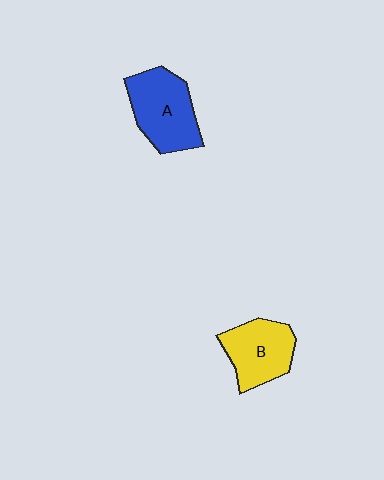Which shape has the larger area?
Shape A (blue).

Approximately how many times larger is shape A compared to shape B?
Approximately 1.2 times.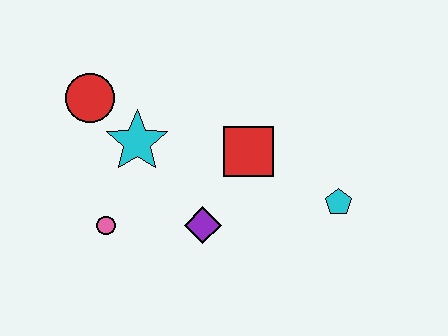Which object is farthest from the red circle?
The cyan pentagon is farthest from the red circle.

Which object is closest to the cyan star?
The red circle is closest to the cyan star.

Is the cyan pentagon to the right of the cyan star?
Yes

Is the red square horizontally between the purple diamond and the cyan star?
No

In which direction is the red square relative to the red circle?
The red square is to the right of the red circle.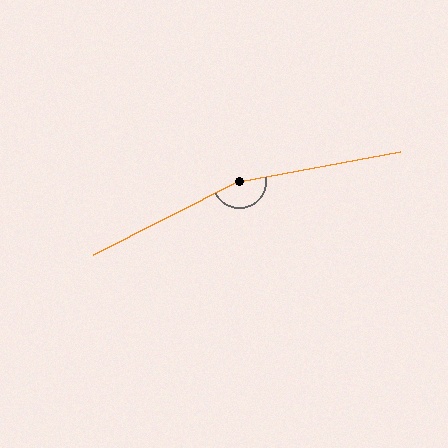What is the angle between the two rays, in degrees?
Approximately 164 degrees.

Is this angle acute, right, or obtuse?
It is obtuse.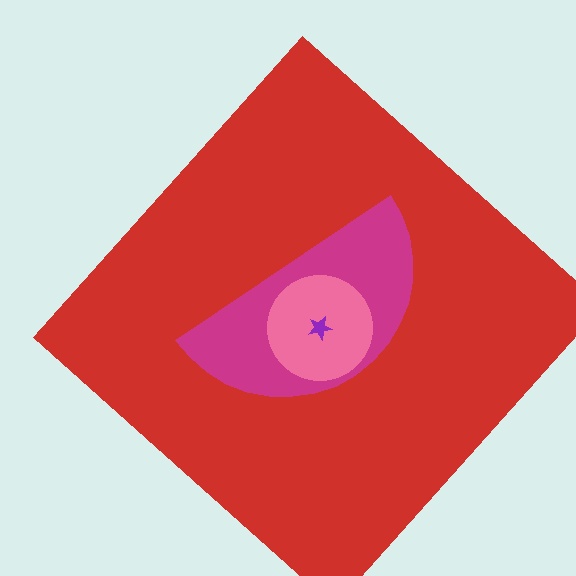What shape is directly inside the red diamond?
The magenta semicircle.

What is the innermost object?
The purple star.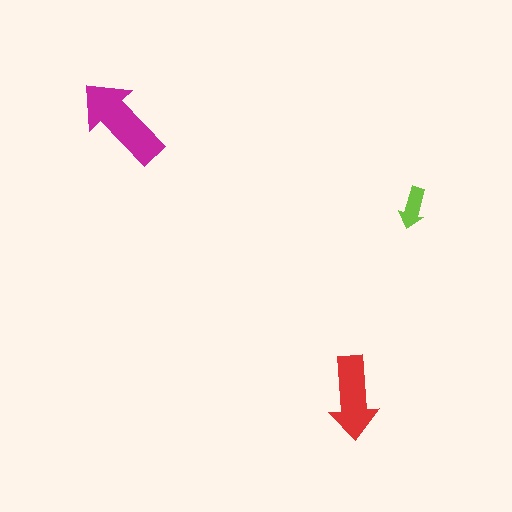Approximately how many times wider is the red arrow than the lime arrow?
About 2 times wider.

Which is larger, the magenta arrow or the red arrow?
The magenta one.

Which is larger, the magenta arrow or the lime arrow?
The magenta one.